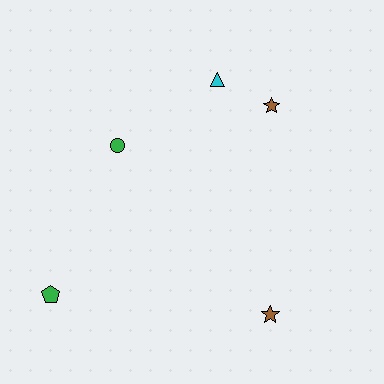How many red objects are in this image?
There are no red objects.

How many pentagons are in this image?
There is 1 pentagon.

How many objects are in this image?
There are 5 objects.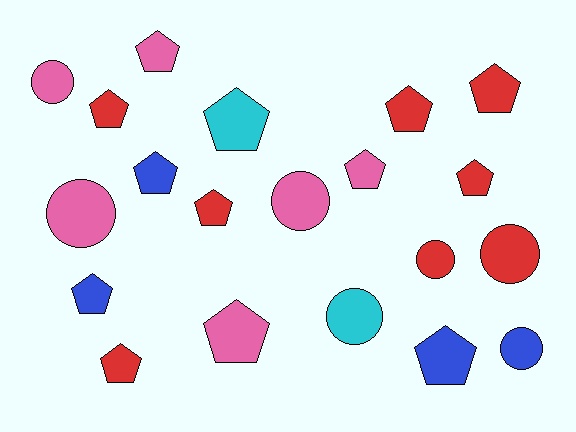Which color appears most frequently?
Red, with 8 objects.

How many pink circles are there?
There are 3 pink circles.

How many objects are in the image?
There are 20 objects.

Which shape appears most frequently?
Pentagon, with 13 objects.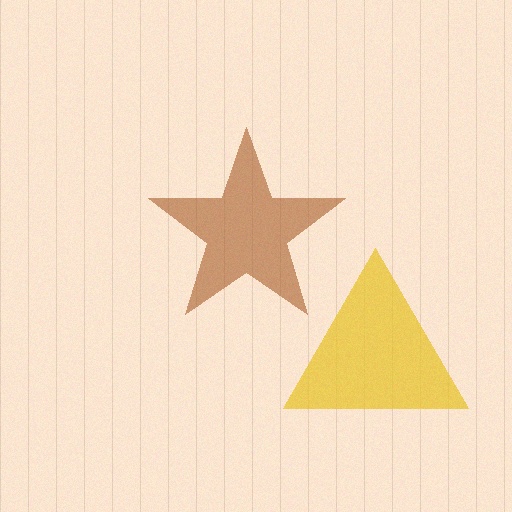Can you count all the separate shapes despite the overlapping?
Yes, there are 2 separate shapes.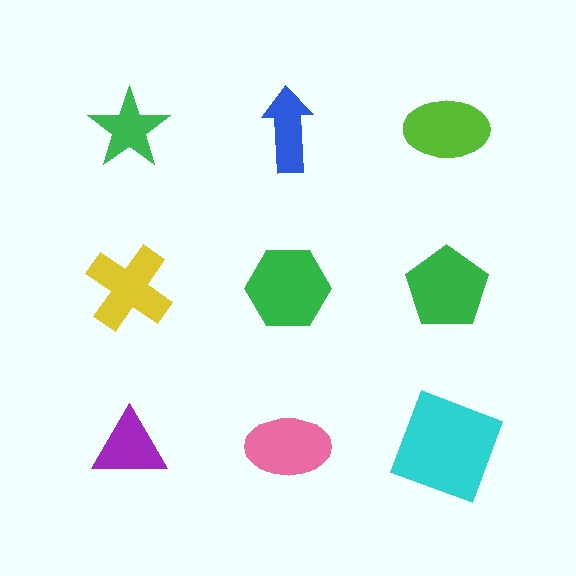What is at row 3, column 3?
A cyan square.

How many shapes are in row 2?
3 shapes.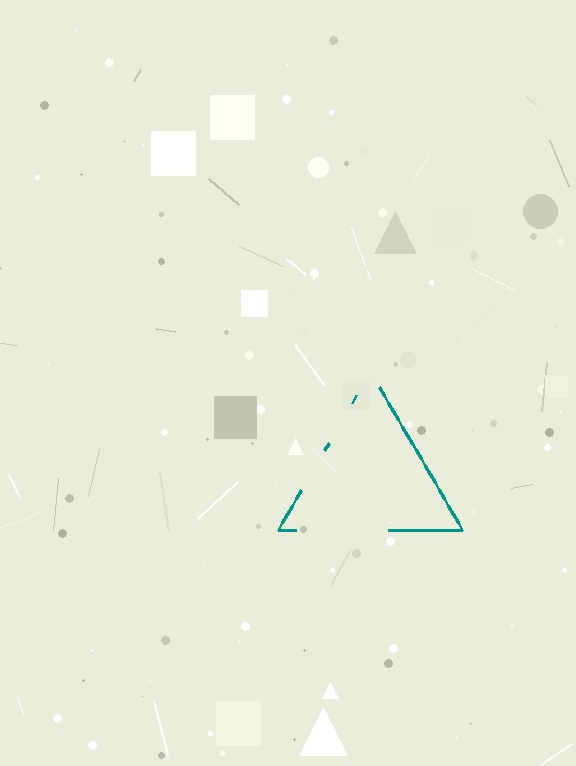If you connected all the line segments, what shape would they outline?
They would outline a triangle.